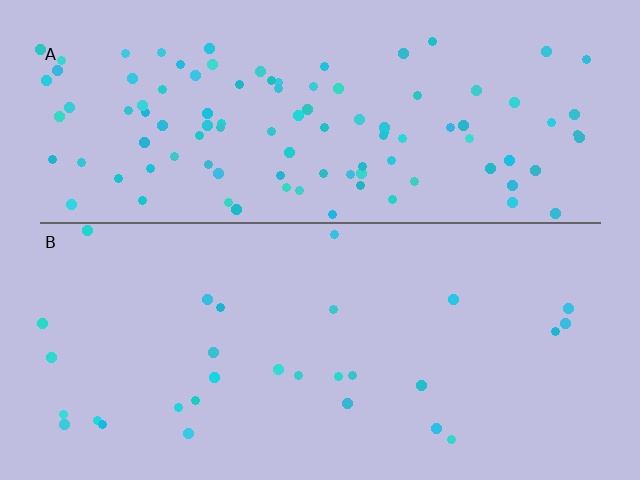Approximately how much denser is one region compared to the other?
Approximately 3.6× — region A over region B.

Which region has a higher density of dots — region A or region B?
A (the top).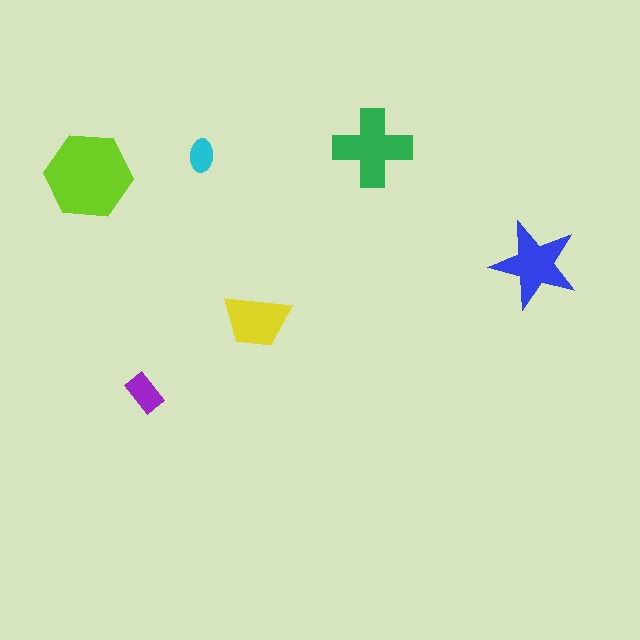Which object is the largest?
The lime hexagon.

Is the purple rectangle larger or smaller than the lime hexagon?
Smaller.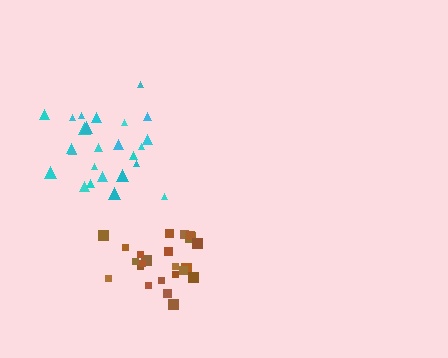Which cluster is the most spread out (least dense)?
Brown.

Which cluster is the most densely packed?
Cyan.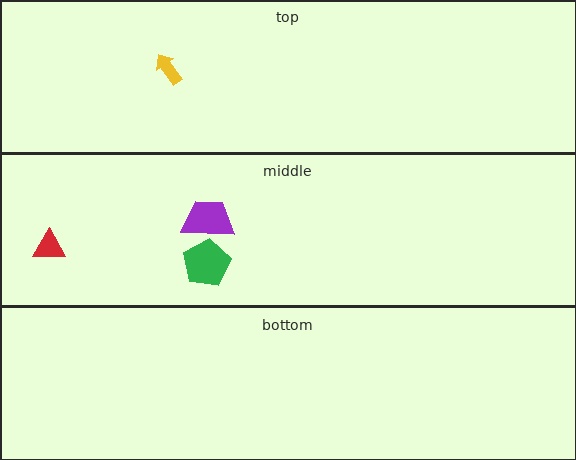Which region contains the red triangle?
The middle region.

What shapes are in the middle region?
The purple trapezoid, the green pentagon, the red triangle.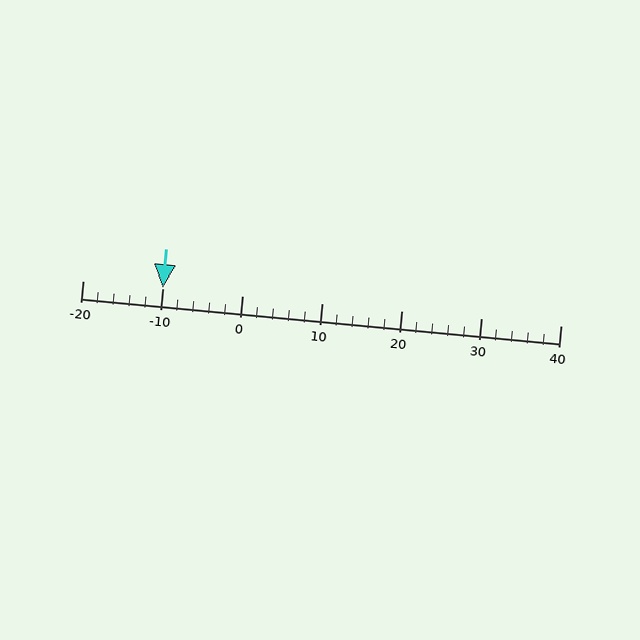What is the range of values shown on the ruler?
The ruler shows values from -20 to 40.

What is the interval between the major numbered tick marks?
The major tick marks are spaced 10 units apart.